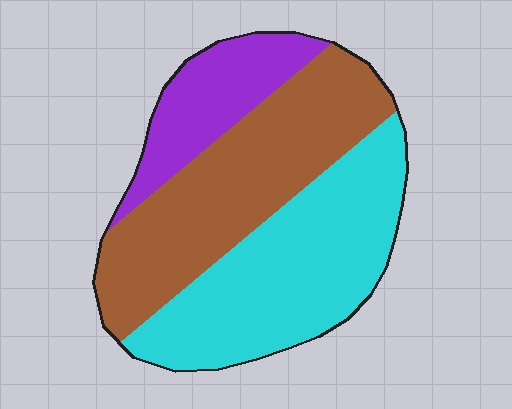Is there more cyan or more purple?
Cyan.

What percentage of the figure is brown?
Brown takes up about two fifths (2/5) of the figure.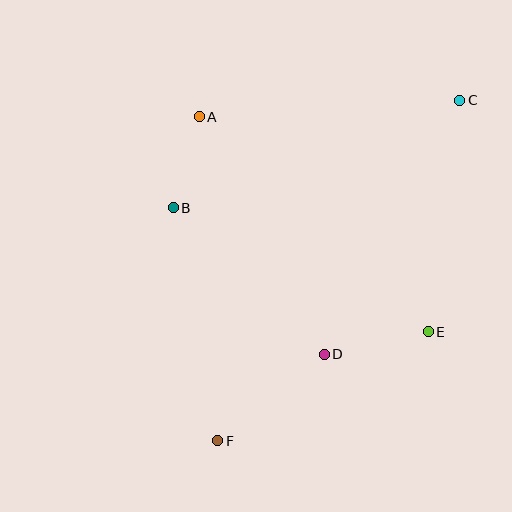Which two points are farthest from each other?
Points C and F are farthest from each other.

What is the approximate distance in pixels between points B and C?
The distance between B and C is approximately 306 pixels.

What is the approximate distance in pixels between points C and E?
The distance between C and E is approximately 234 pixels.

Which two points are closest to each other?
Points A and B are closest to each other.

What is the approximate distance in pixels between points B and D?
The distance between B and D is approximately 210 pixels.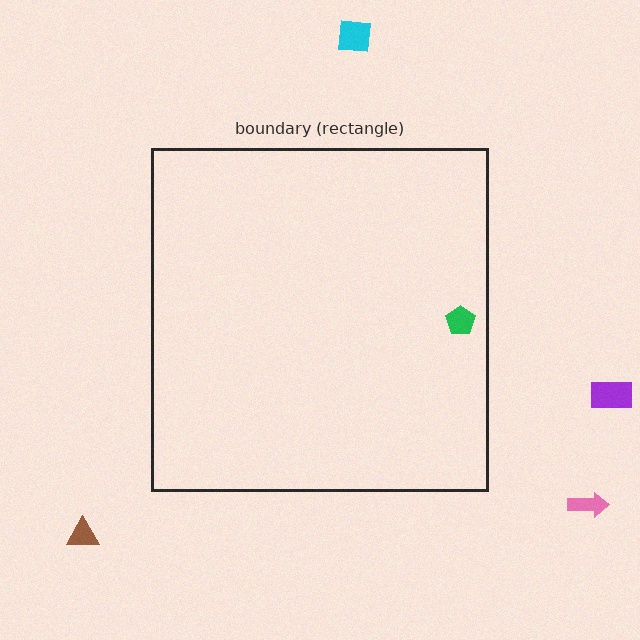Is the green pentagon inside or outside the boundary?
Inside.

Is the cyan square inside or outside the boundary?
Outside.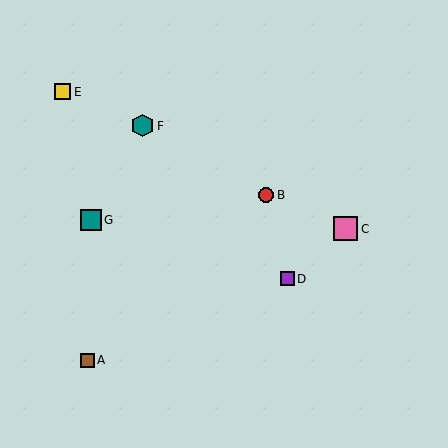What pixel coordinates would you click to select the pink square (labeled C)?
Click at (346, 229) to select the pink square C.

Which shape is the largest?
The pink square (labeled C) is the largest.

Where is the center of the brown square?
The center of the brown square is at (87, 360).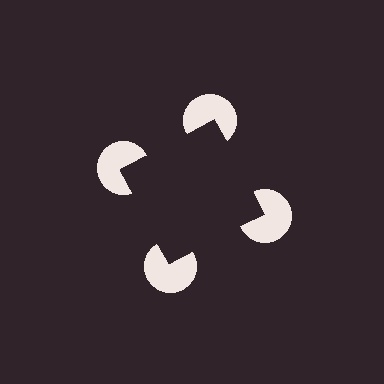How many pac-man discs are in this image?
There are 4 — one at each vertex of the illusory square.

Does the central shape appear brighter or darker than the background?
It typically appears slightly darker than the background, even though no actual brightness change is drawn.